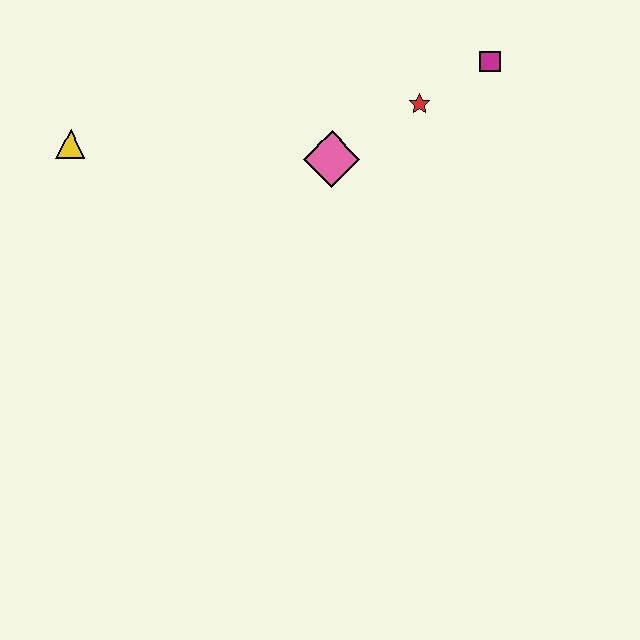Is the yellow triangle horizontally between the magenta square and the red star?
No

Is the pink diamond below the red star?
Yes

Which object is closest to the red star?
The magenta square is closest to the red star.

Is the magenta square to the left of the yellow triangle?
No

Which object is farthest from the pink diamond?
The yellow triangle is farthest from the pink diamond.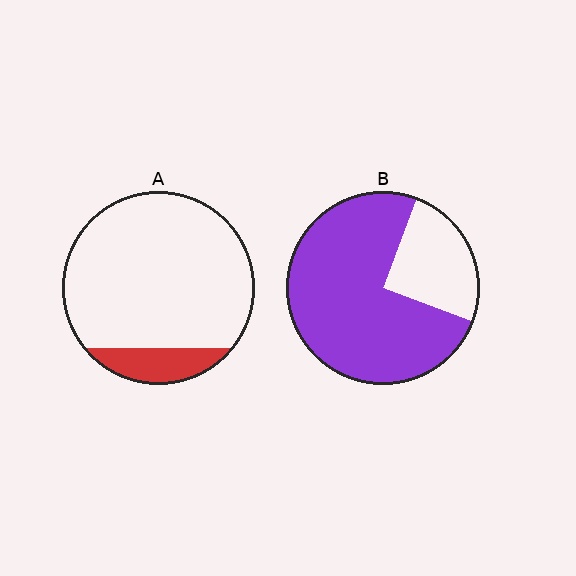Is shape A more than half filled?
No.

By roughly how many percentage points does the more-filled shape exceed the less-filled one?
By roughly 60 percentage points (B over A).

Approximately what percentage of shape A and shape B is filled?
A is approximately 15% and B is approximately 75%.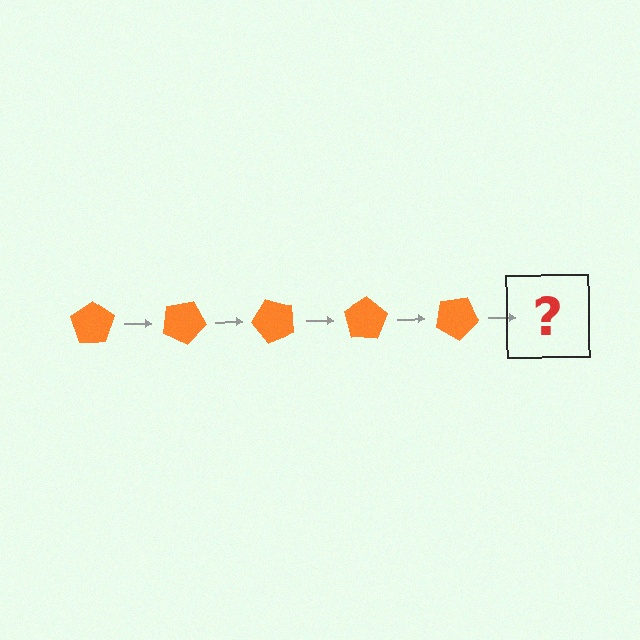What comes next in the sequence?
The next element should be an orange pentagon rotated 125 degrees.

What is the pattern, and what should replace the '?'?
The pattern is that the pentagon rotates 25 degrees each step. The '?' should be an orange pentagon rotated 125 degrees.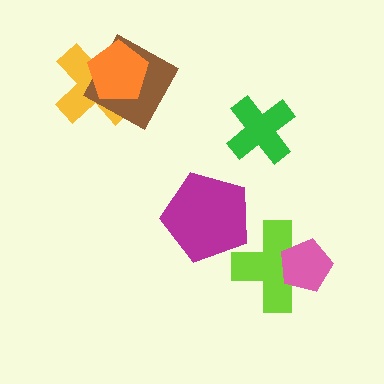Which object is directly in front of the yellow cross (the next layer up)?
The brown square is directly in front of the yellow cross.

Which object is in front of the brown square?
The orange pentagon is in front of the brown square.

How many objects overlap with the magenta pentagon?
0 objects overlap with the magenta pentagon.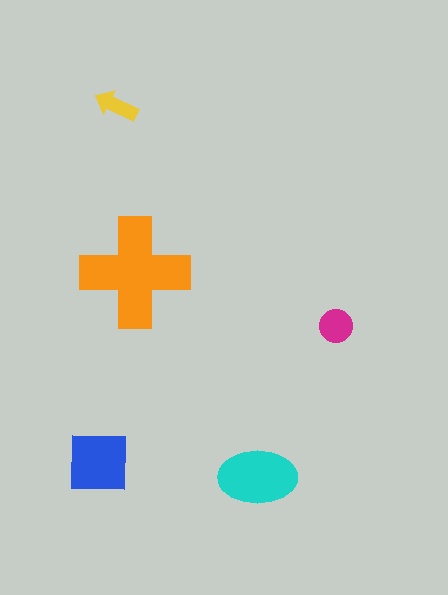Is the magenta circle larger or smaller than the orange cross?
Smaller.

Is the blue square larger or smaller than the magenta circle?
Larger.